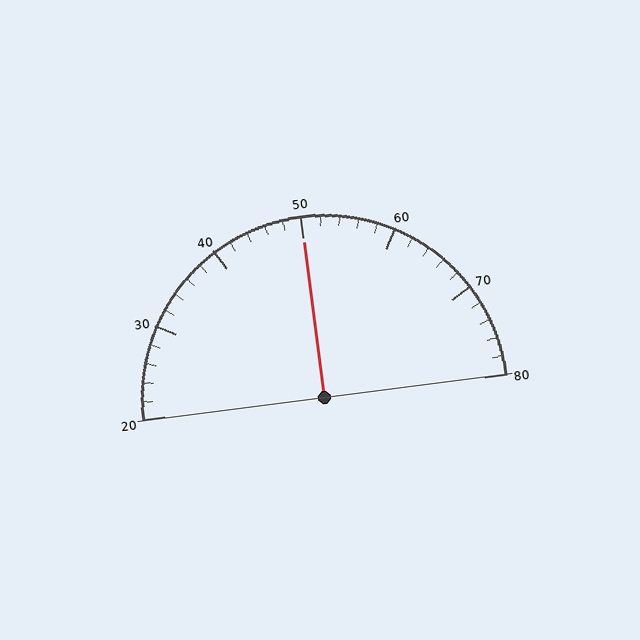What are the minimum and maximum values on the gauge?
The gauge ranges from 20 to 80.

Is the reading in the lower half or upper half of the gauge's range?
The reading is in the upper half of the range (20 to 80).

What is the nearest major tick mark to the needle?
The nearest major tick mark is 50.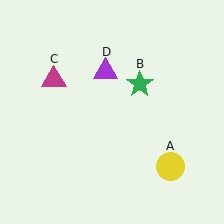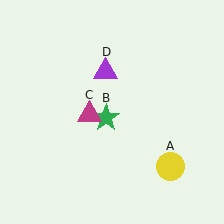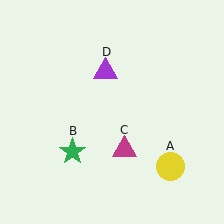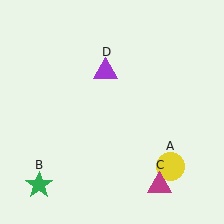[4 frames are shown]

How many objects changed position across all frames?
2 objects changed position: green star (object B), magenta triangle (object C).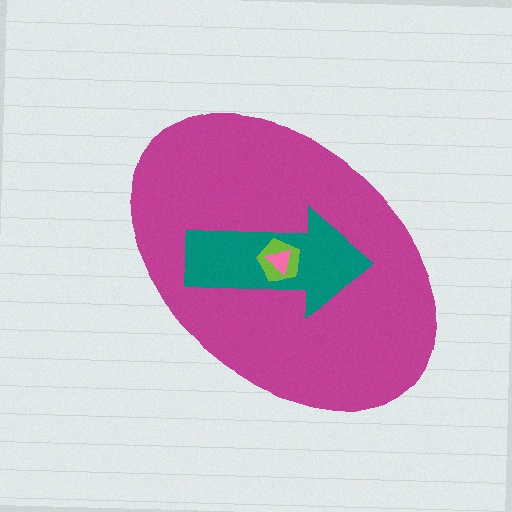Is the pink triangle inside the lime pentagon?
Yes.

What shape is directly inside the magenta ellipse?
The teal arrow.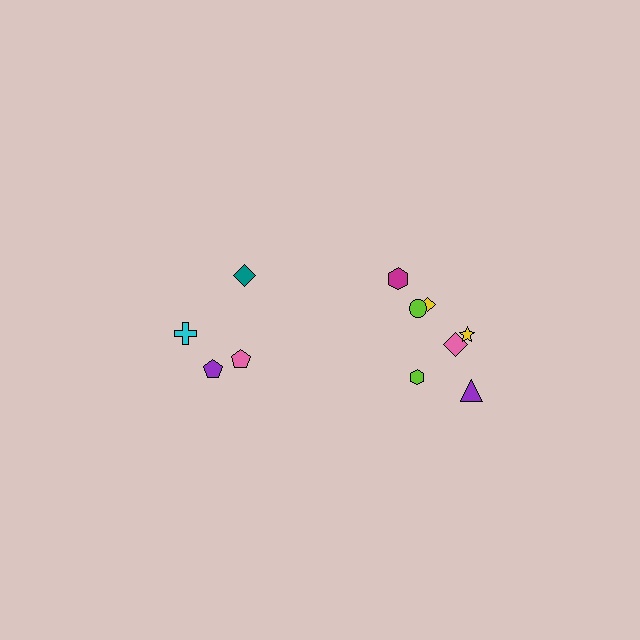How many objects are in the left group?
There are 4 objects.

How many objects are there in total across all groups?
There are 11 objects.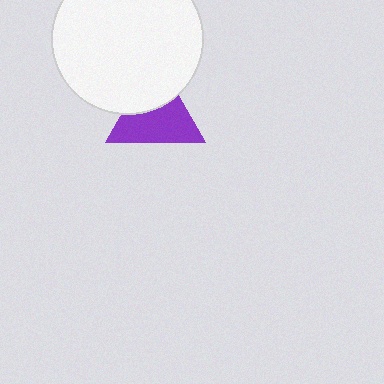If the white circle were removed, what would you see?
You would see the complete purple triangle.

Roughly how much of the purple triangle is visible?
About half of it is visible (roughly 63%).